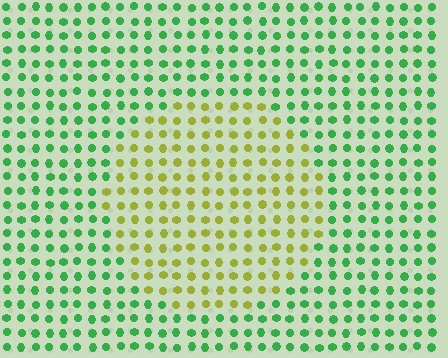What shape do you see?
I see a circle.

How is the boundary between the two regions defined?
The boundary is defined purely by a slight shift in hue (about 60 degrees). Spacing, size, and orientation are identical on both sides.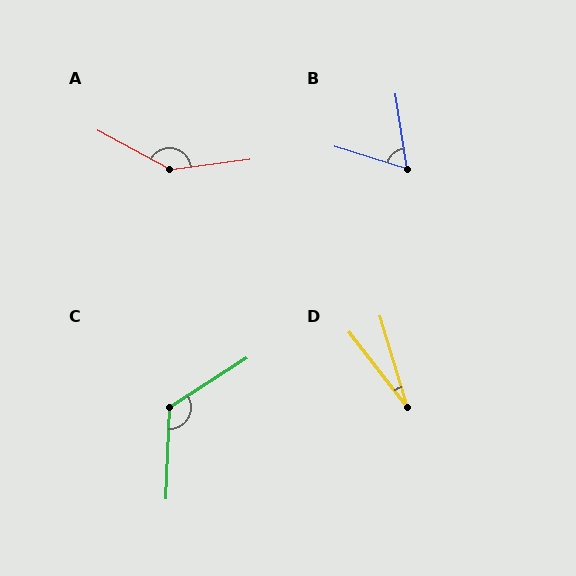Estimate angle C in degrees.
Approximately 125 degrees.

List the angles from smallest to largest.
D (21°), B (64°), C (125°), A (145°).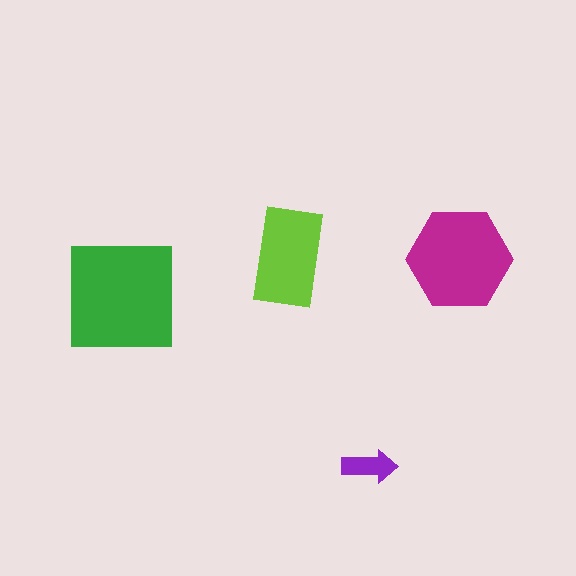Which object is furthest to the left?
The green square is leftmost.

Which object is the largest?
The green square.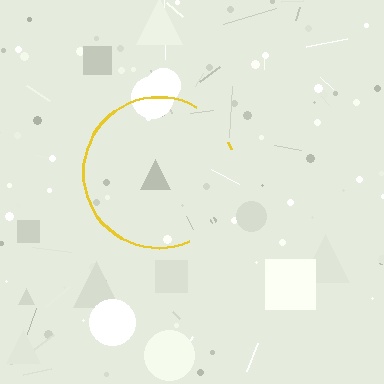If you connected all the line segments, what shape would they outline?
They would outline a circle.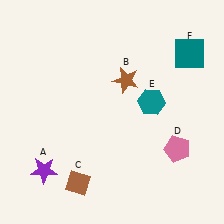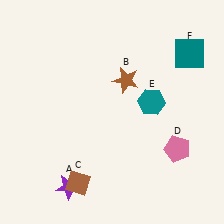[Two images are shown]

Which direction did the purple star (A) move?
The purple star (A) moved right.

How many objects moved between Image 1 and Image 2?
1 object moved between the two images.